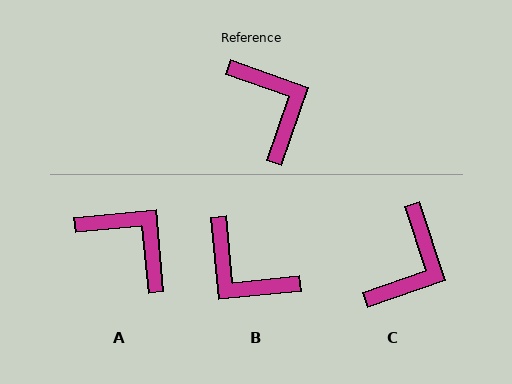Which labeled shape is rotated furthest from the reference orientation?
B, about 155 degrees away.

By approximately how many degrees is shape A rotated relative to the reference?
Approximately 25 degrees counter-clockwise.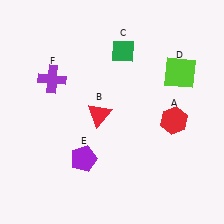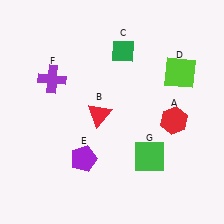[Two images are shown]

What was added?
A green square (G) was added in Image 2.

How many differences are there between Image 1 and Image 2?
There is 1 difference between the two images.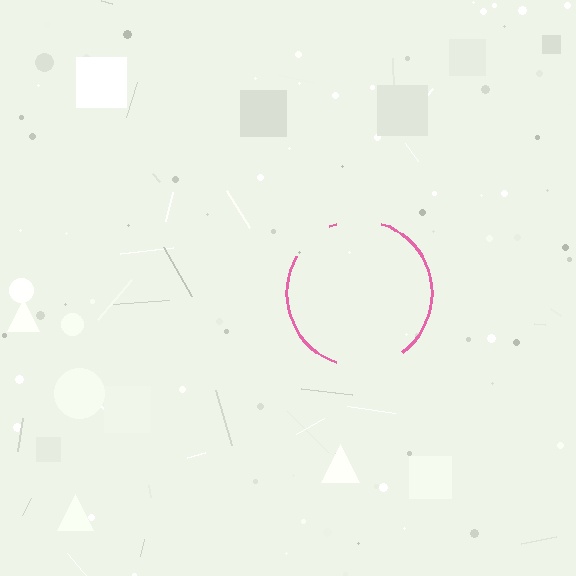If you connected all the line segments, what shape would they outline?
They would outline a circle.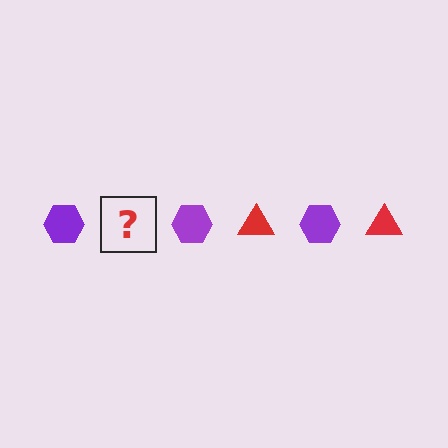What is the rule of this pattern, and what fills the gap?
The rule is that the pattern alternates between purple hexagon and red triangle. The gap should be filled with a red triangle.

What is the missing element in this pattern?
The missing element is a red triangle.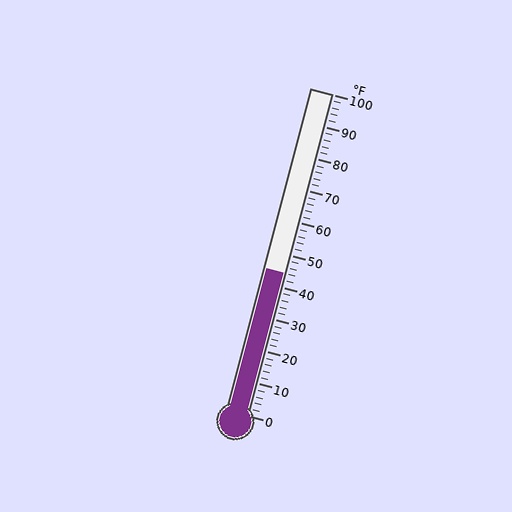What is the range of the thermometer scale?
The thermometer scale ranges from 0°F to 100°F.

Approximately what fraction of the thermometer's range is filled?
The thermometer is filled to approximately 45% of its range.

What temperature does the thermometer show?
The thermometer shows approximately 44°F.